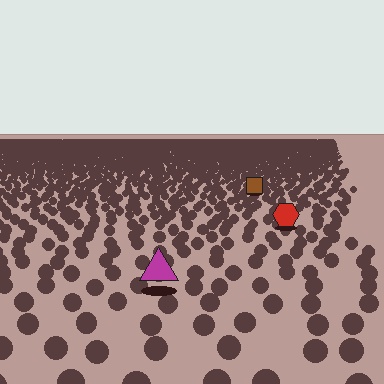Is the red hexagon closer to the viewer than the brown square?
Yes. The red hexagon is closer — you can tell from the texture gradient: the ground texture is coarser near it.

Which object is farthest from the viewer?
The brown square is farthest from the viewer. It appears smaller and the ground texture around it is denser.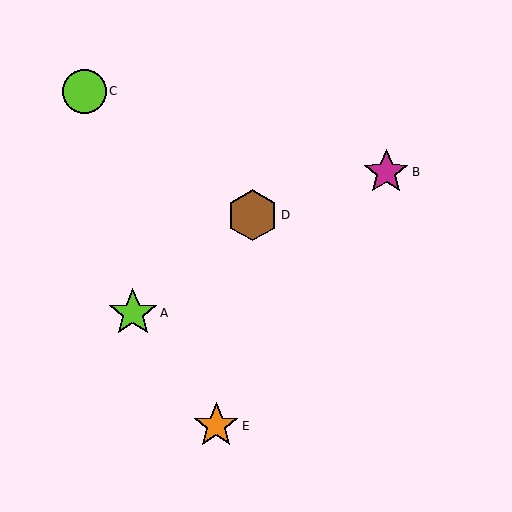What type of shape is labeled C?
Shape C is a lime circle.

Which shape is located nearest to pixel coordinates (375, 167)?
The magenta star (labeled B) at (386, 172) is nearest to that location.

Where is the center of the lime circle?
The center of the lime circle is at (84, 91).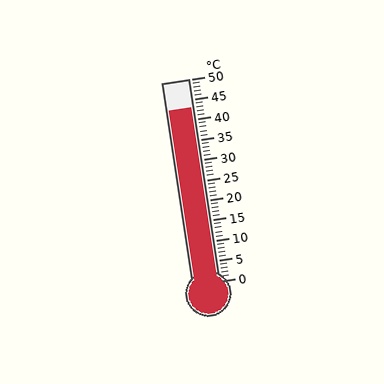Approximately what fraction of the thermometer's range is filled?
The thermometer is filled to approximately 85% of its range.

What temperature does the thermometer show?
The thermometer shows approximately 43°C.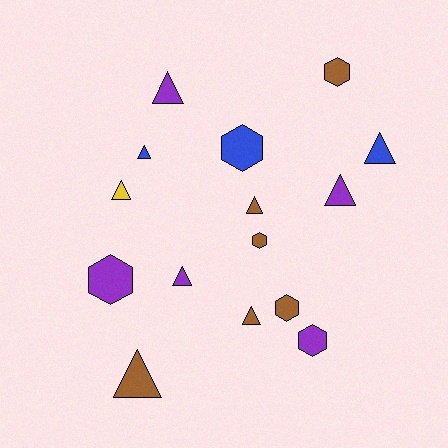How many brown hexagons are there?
There are 3 brown hexagons.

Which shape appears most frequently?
Triangle, with 9 objects.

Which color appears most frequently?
Brown, with 6 objects.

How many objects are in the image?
There are 15 objects.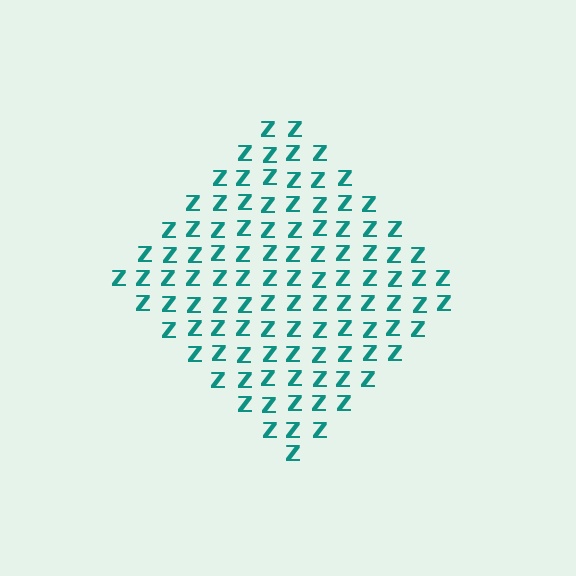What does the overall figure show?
The overall figure shows a diamond.